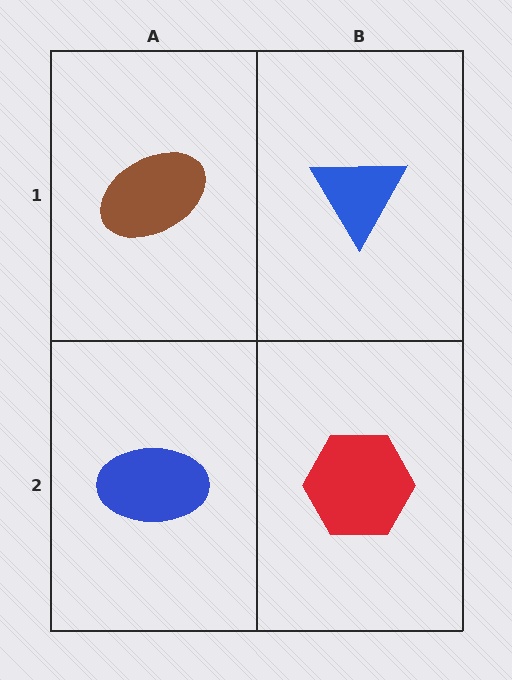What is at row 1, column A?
A brown ellipse.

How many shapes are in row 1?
2 shapes.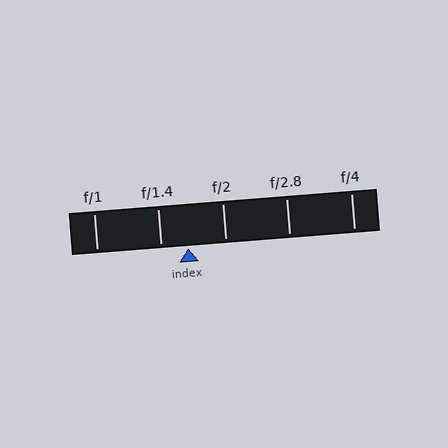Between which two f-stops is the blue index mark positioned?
The index mark is between f/1.4 and f/2.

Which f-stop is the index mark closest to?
The index mark is closest to f/1.4.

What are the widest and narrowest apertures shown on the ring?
The widest aperture shown is f/1 and the narrowest is f/4.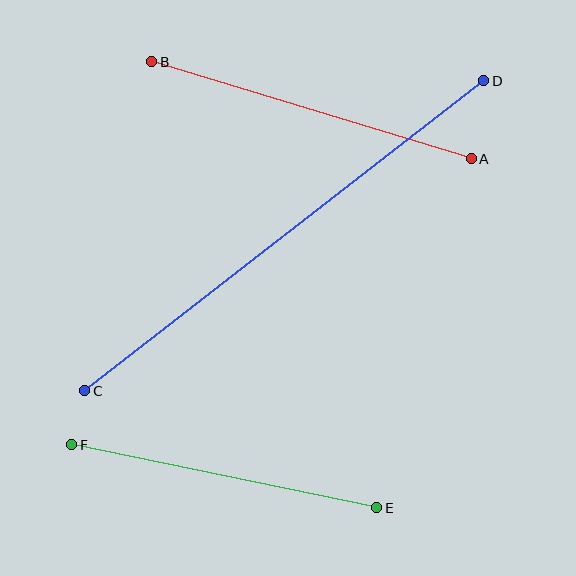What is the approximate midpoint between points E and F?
The midpoint is at approximately (224, 476) pixels.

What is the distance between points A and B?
The distance is approximately 333 pixels.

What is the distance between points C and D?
The distance is approximately 505 pixels.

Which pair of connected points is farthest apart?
Points C and D are farthest apart.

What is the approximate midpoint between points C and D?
The midpoint is at approximately (284, 236) pixels.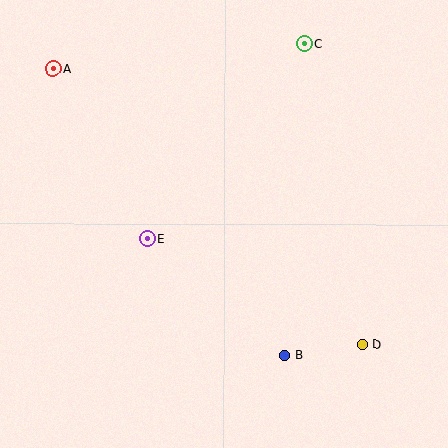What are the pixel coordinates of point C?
Point C is at (304, 44).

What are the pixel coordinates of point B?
Point B is at (284, 356).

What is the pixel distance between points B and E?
The distance between B and E is 180 pixels.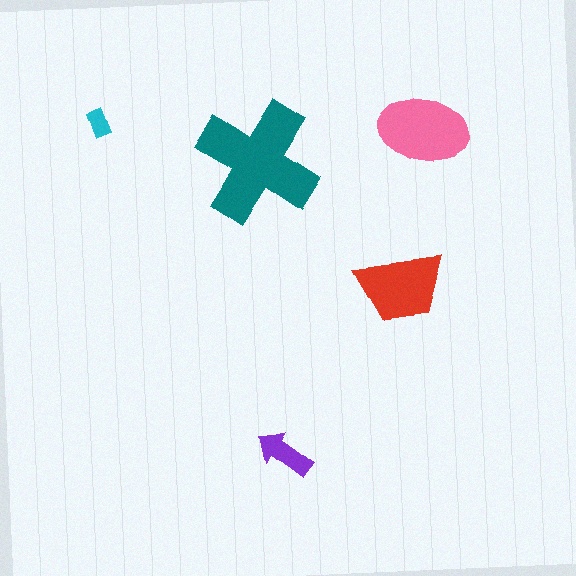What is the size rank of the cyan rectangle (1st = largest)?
5th.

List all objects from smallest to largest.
The cyan rectangle, the purple arrow, the red trapezoid, the pink ellipse, the teal cross.